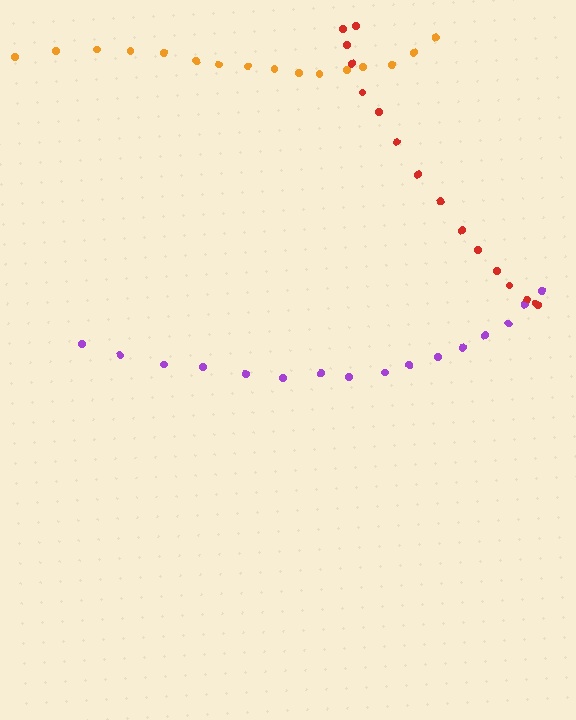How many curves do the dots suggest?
There are 3 distinct paths.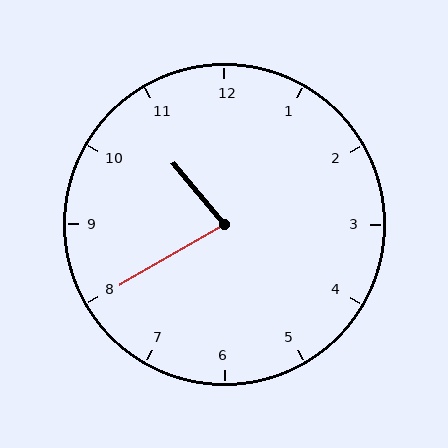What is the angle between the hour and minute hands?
Approximately 80 degrees.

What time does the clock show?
10:40.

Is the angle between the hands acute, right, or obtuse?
It is acute.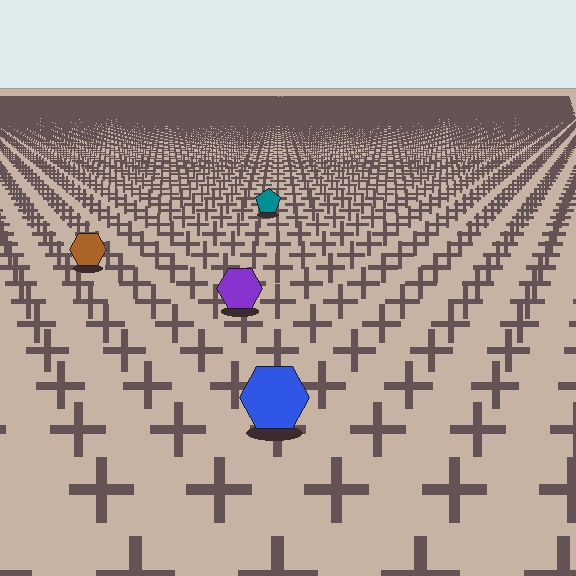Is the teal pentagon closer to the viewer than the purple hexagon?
No. The purple hexagon is closer — you can tell from the texture gradient: the ground texture is coarser near it.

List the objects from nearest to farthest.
From nearest to farthest: the blue hexagon, the purple hexagon, the brown hexagon, the teal pentagon.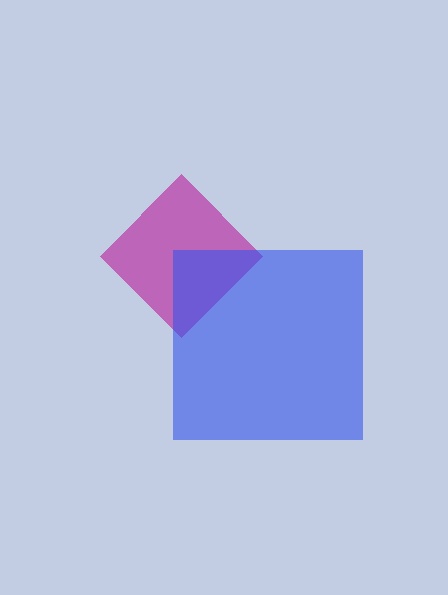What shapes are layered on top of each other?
The layered shapes are: a magenta diamond, a blue square.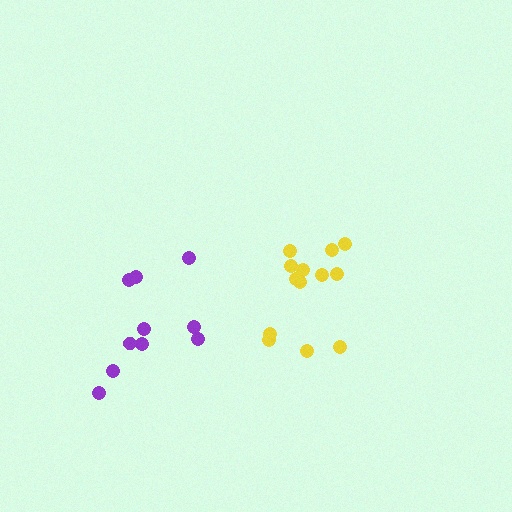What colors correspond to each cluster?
The clusters are colored: yellow, purple.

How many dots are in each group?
Group 1: 13 dots, Group 2: 10 dots (23 total).